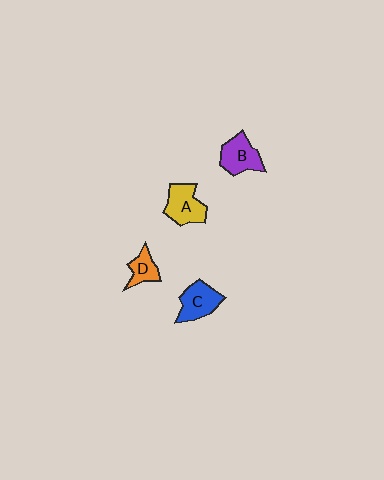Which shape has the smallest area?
Shape D (orange).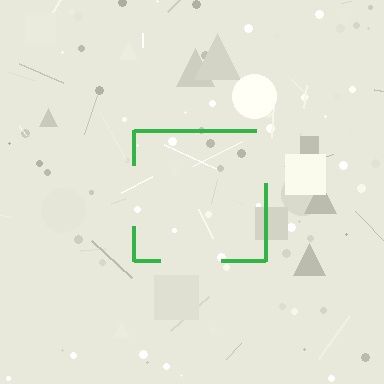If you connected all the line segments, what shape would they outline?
They would outline a square.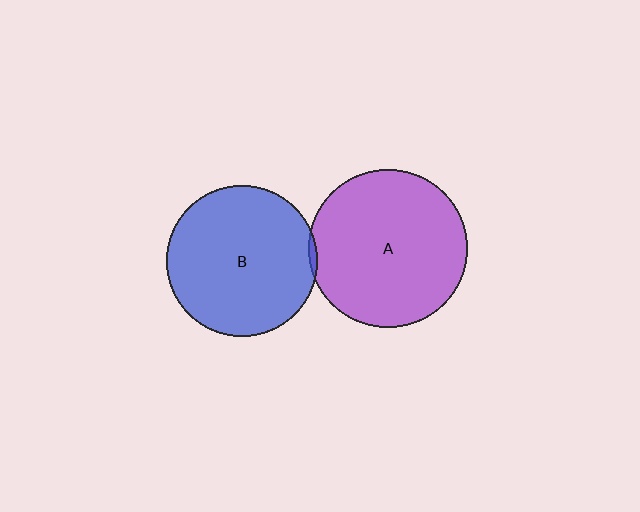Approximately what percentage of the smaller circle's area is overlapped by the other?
Approximately 5%.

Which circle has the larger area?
Circle A (purple).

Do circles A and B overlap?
Yes.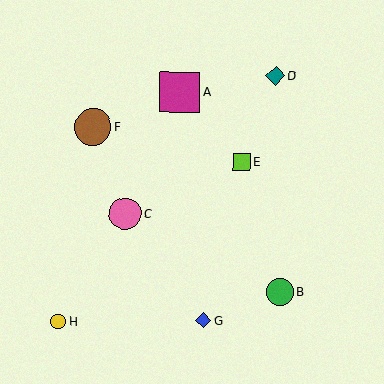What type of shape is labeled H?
Shape H is a yellow circle.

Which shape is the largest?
The magenta square (labeled A) is the largest.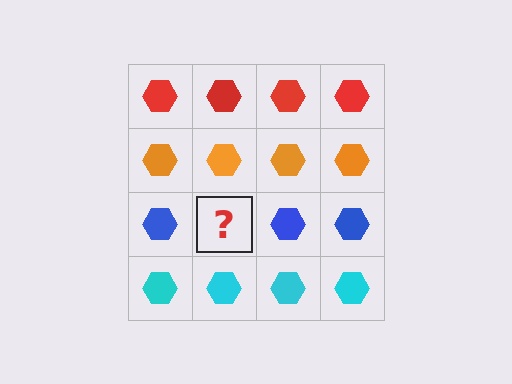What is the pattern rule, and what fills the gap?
The rule is that each row has a consistent color. The gap should be filled with a blue hexagon.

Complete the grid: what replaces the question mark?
The question mark should be replaced with a blue hexagon.